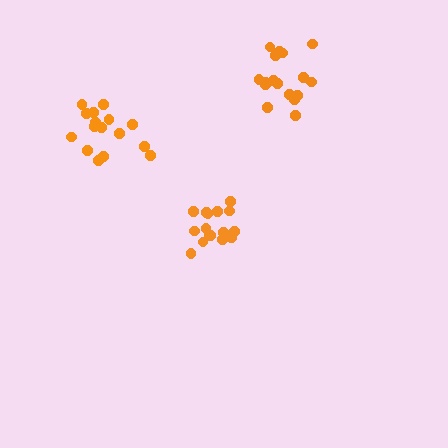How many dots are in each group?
Group 1: 17 dots, Group 2: 16 dots, Group 3: 16 dots (49 total).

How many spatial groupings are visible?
There are 3 spatial groupings.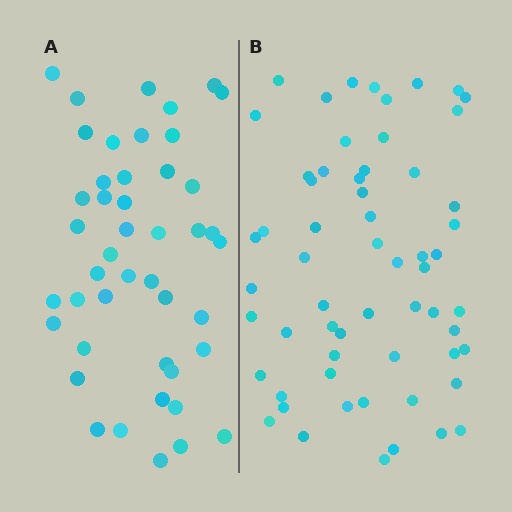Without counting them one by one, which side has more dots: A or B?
Region B (the right region) has more dots.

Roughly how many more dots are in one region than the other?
Region B has approximately 15 more dots than region A.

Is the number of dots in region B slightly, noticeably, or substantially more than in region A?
Region B has noticeably more, but not dramatically so. The ratio is roughly 1.3 to 1.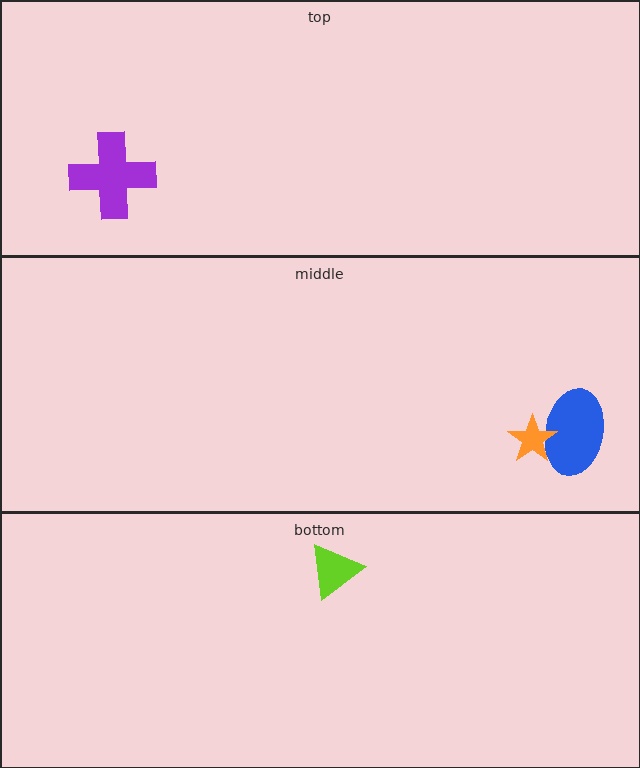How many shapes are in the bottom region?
1.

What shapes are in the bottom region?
The lime triangle.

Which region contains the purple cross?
The top region.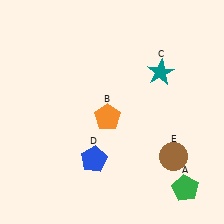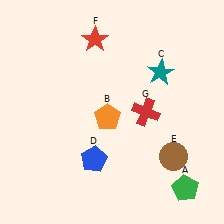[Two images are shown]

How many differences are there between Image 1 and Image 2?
There are 2 differences between the two images.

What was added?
A red star (F), a red cross (G) were added in Image 2.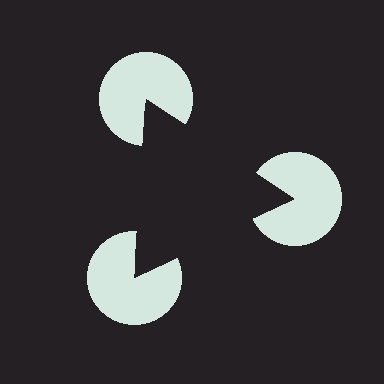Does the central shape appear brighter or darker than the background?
It typically appears slightly darker than the background, even though no actual brightness change is drawn.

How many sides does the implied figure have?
3 sides.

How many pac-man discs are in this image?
There are 3 — one at each vertex of the illusory triangle.